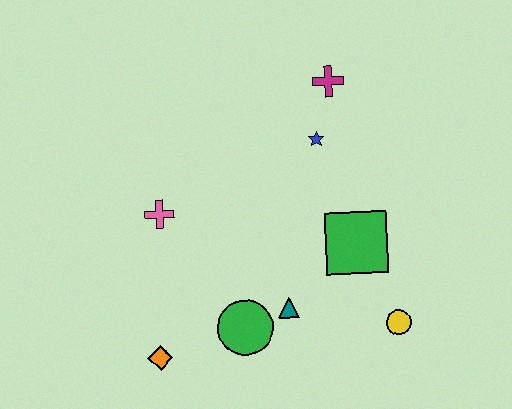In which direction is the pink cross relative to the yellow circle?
The pink cross is to the left of the yellow circle.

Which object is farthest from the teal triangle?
The magenta cross is farthest from the teal triangle.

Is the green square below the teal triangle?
No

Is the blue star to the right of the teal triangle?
Yes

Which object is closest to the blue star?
The magenta cross is closest to the blue star.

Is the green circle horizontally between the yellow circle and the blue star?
No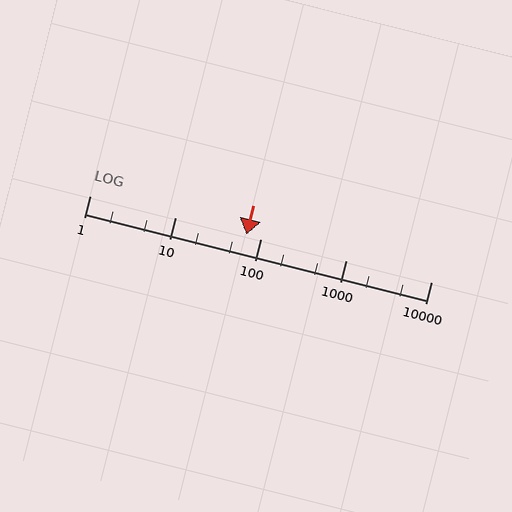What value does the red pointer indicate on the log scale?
The pointer indicates approximately 68.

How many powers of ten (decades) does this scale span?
The scale spans 4 decades, from 1 to 10000.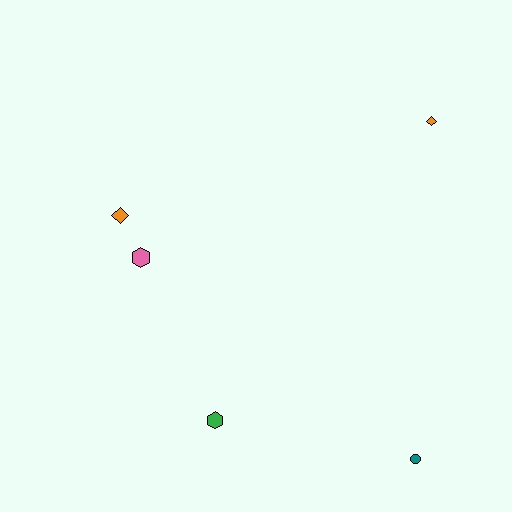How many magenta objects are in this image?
There are no magenta objects.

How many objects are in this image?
There are 5 objects.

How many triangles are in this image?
There are no triangles.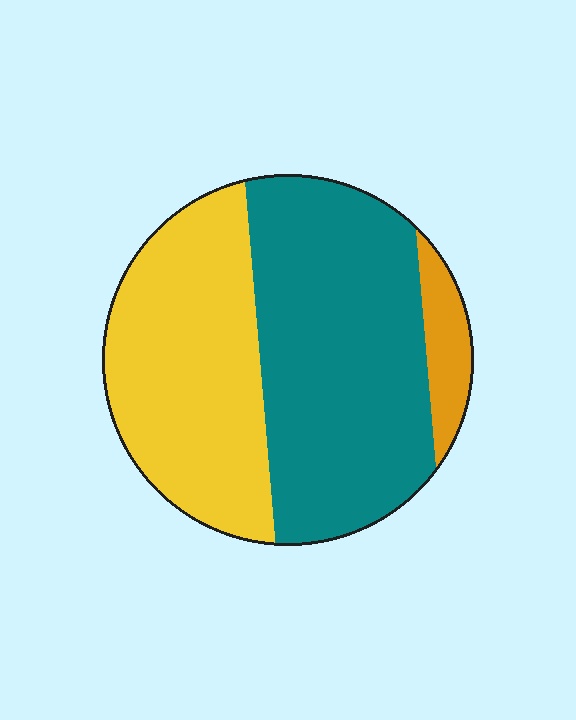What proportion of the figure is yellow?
Yellow takes up about two fifths (2/5) of the figure.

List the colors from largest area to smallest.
From largest to smallest: teal, yellow, orange.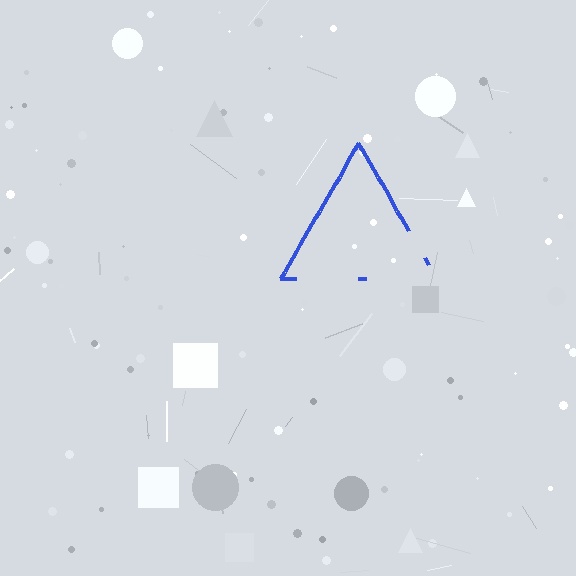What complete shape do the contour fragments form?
The contour fragments form a triangle.